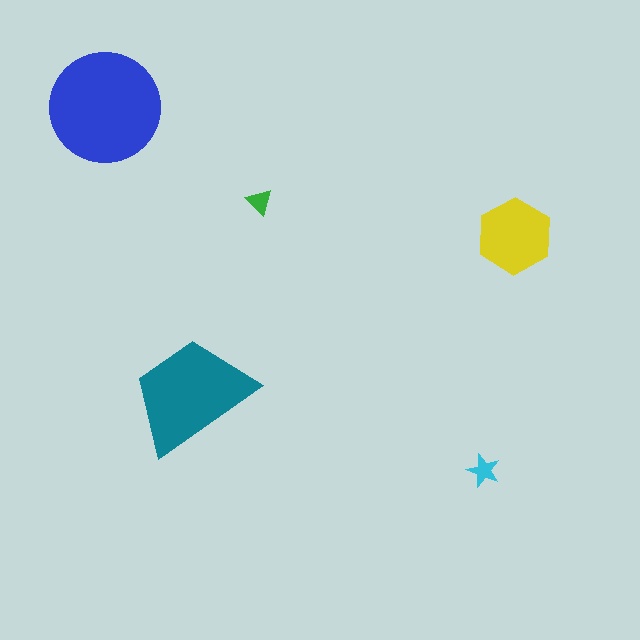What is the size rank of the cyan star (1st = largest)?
4th.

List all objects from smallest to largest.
The green triangle, the cyan star, the yellow hexagon, the teal trapezoid, the blue circle.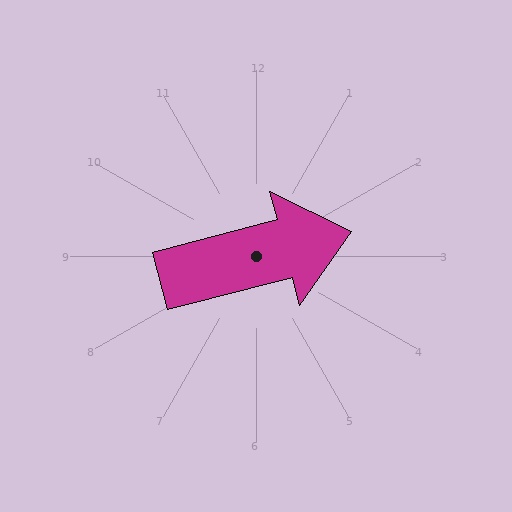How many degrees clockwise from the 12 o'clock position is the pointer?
Approximately 75 degrees.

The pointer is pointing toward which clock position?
Roughly 3 o'clock.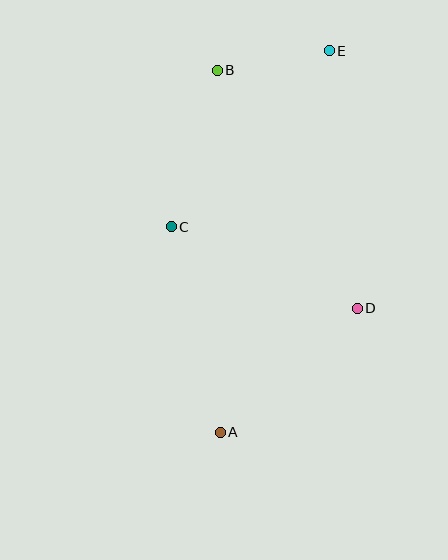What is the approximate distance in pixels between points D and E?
The distance between D and E is approximately 259 pixels.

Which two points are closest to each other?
Points B and E are closest to each other.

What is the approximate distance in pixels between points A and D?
The distance between A and D is approximately 185 pixels.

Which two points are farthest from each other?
Points A and E are farthest from each other.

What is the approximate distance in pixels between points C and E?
The distance between C and E is approximately 237 pixels.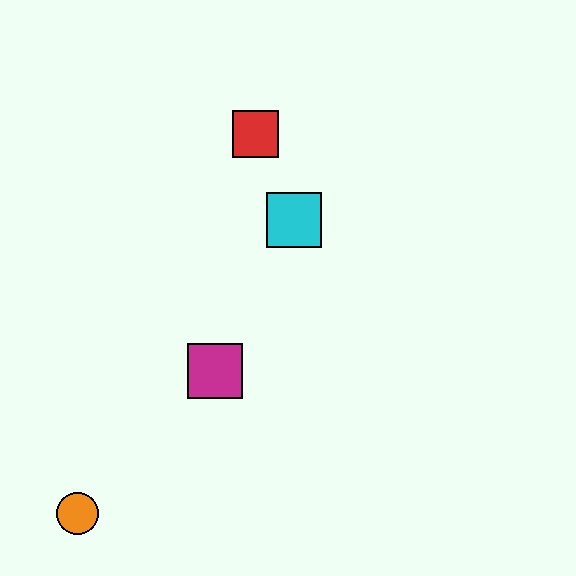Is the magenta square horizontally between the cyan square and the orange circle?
Yes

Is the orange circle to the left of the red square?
Yes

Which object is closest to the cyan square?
The red square is closest to the cyan square.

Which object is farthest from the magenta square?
The red square is farthest from the magenta square.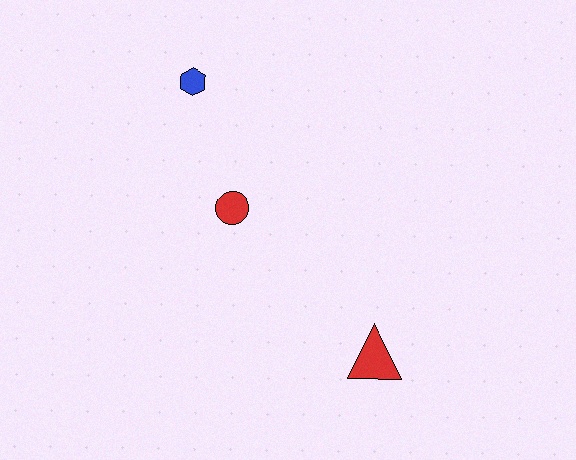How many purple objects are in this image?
There are no purple objects.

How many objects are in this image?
There are 3 objects.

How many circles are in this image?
There is 1 circle.